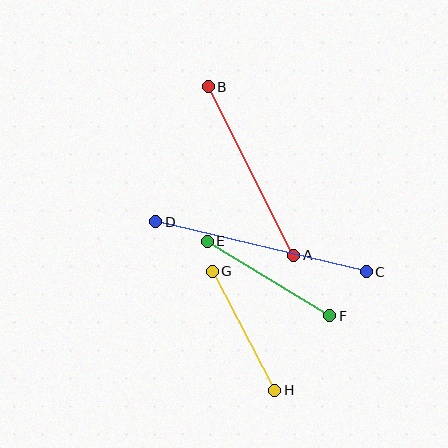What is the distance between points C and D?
The distance is approximately 216 pixels.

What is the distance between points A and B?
The distance is approximately 189 pixels.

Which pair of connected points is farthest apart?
Points C and D are farthest apart.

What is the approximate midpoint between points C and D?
The midpoint is at approximately (261, 247) pixels.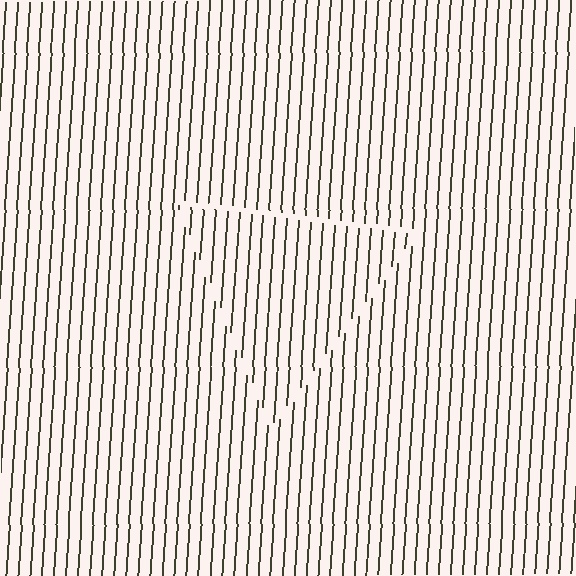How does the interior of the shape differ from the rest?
The interior of the shape contains the same grating, shifted by half a period — the contour is defined by the phase discontinuity where line-ends from the inner and outer gratings abut.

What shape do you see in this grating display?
An illusory triangle. The interior of the shape contains the same grating, shifted by half a period — the contour is defined by the phase discontinuity where line-ends from the inner and outer gratings abut.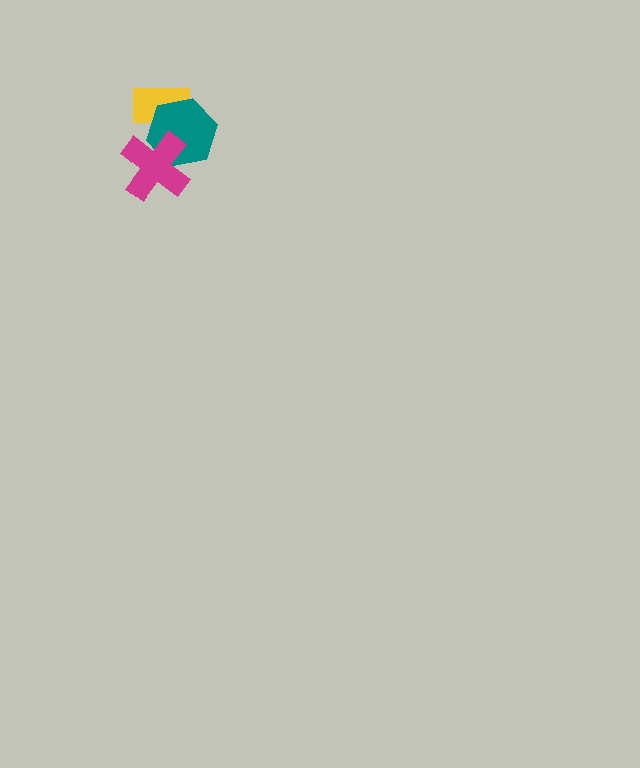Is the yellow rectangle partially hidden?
Yes, it is partially covered by another shape.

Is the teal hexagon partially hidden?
Yes, it is partially covered by another shape.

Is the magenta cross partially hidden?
No, no other shape covers it.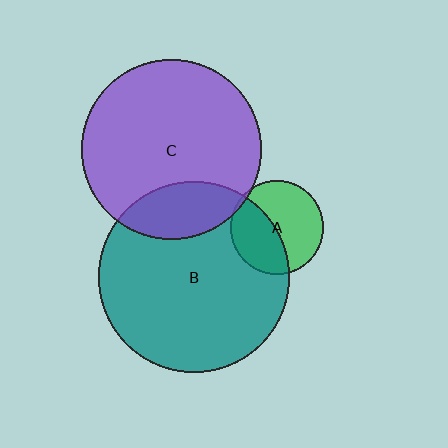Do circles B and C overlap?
Yes.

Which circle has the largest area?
Circle B (teal).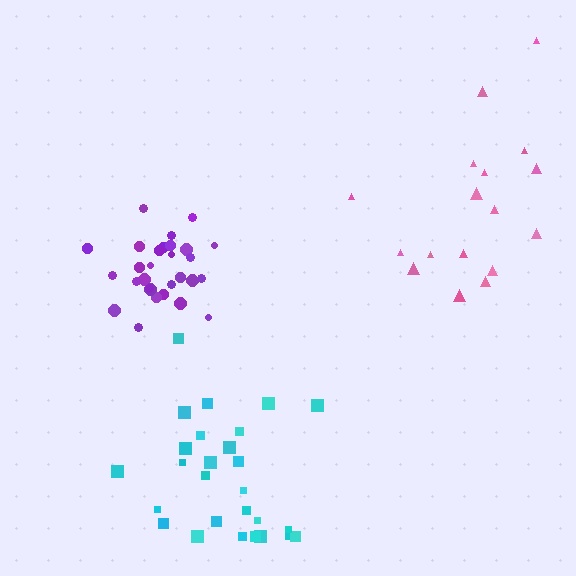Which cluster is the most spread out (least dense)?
Pink.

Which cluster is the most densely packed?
Purple.